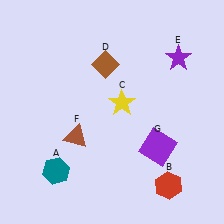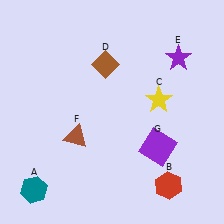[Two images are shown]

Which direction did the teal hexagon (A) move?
The teal hexagon (A) moved left.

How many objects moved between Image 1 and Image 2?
2 objects moved between the two images.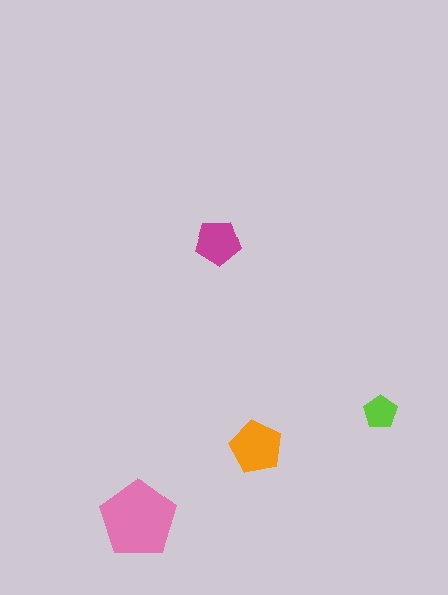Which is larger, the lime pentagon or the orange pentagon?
The orange one.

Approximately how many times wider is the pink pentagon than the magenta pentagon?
About 1.5 times wider.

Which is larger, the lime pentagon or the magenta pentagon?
The magenta one.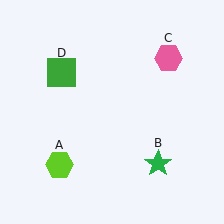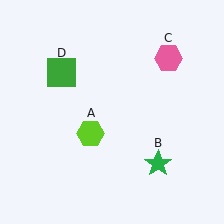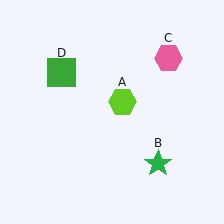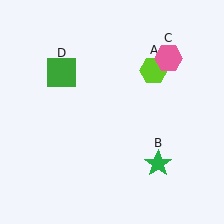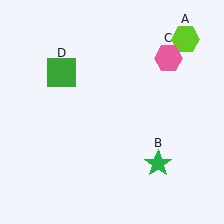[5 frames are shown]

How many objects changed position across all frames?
1 object changed position: lime hexagon (object A).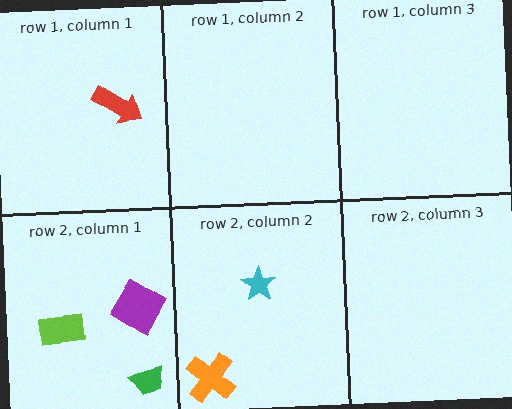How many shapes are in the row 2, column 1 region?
3.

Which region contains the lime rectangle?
The row 2, column 1 region.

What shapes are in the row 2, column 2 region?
The orange cross, the cyan star.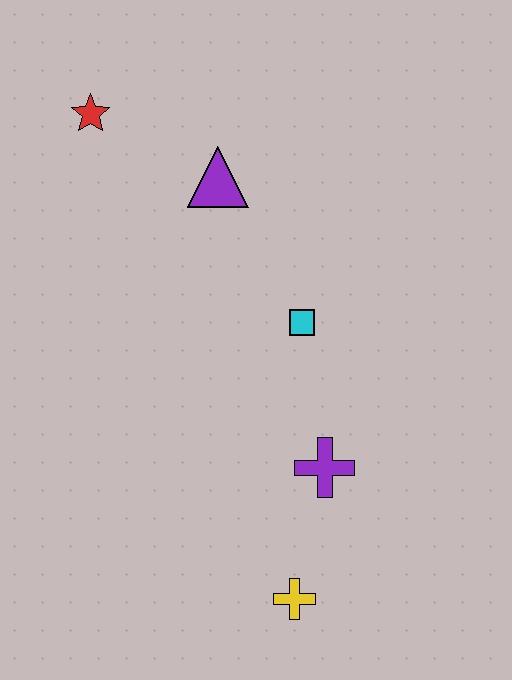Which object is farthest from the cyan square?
The red star is farthest from the cyan square.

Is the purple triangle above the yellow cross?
Yes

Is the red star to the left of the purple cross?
Yes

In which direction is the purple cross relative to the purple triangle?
The purple cross is below the purple triangle.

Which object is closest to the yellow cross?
The purple cross is closest to the yellow cross.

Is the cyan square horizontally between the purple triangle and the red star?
No